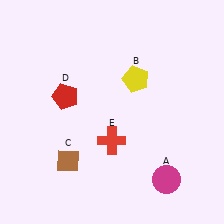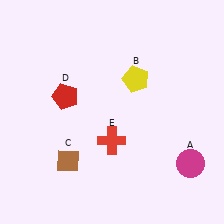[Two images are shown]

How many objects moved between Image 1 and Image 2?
1 object moved between the two images.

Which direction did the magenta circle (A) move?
The magenta circle (A) moved right.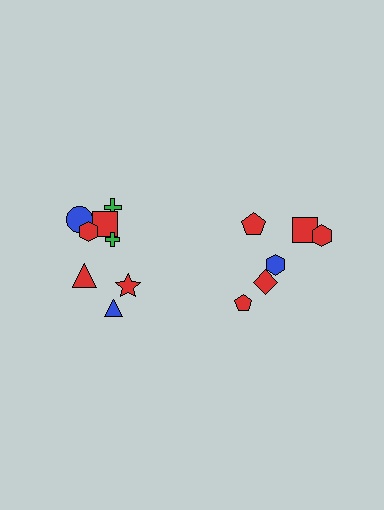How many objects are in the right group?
There are 6 objects.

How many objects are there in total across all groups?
There are 14 objects.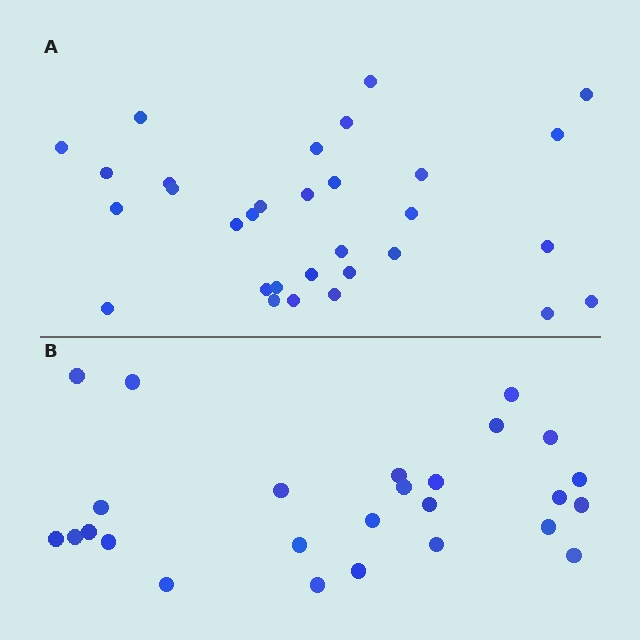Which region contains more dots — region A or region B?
Region A (the top region) has more dots.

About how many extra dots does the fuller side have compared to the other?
Region A has about 5 more dots than region B.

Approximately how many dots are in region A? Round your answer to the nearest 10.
About 30 dots. (The exact count is 31, which rounds to 30.)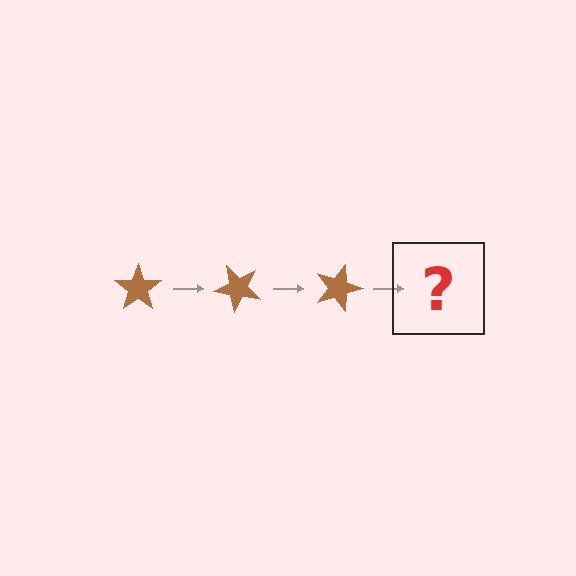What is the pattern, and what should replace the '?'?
The pattern is that the star rotates 45 degrees each step. The '?' should be a brown star rotated 135 degrees.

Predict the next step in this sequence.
The next step is a brown star rotated 135 degrees.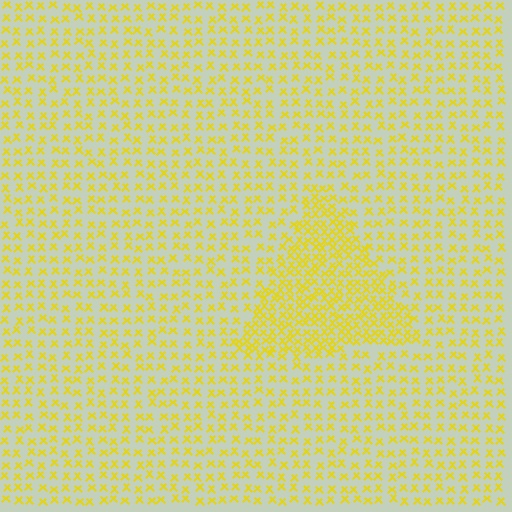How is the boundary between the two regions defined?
The boundary is defined by a change in element density (approximately 2.1x ratio). All elements are the same color, size, and shape.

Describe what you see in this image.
The image contains small yellow elements arranged at two different densities. A triangle-shaped region is visible where the elements are more densely packed than the surrounding area.